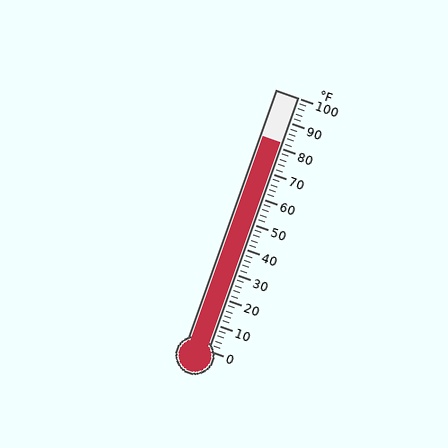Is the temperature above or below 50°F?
The temperature is above 50°F.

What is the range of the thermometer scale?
The thermometer scale ranges from 0°F to 100°F.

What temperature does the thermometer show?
The thermometer shows approximately 82°F.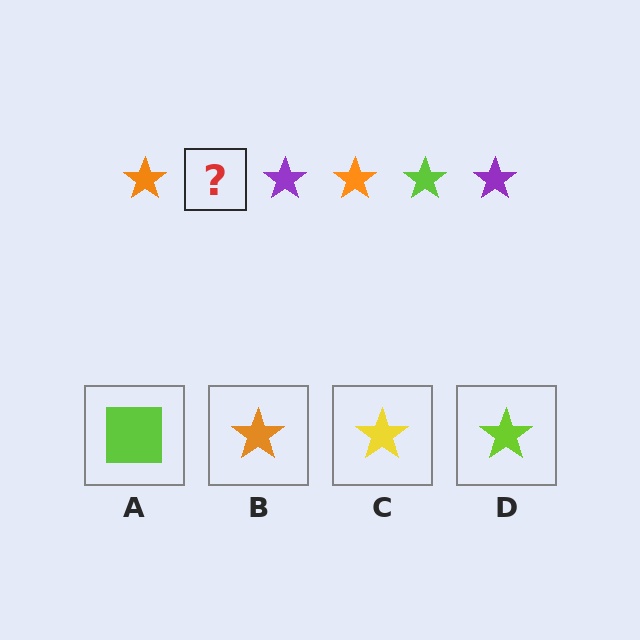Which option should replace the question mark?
Option D.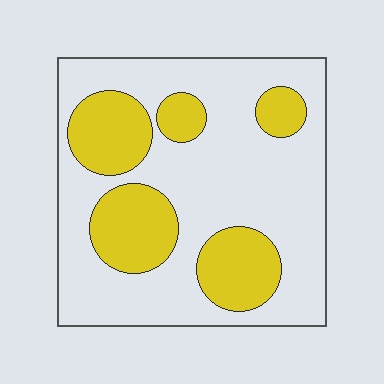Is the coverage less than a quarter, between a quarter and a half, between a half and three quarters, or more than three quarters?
Between a quarter and a half.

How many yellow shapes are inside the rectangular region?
5.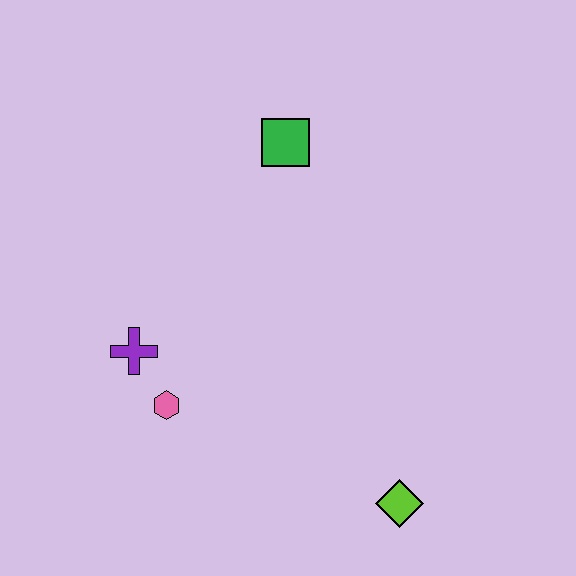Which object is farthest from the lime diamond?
The green square is farthest from the lime diamond.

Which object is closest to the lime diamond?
The pink hexagon is closest to the lime diamond.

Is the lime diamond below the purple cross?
Yes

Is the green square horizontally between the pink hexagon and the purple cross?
No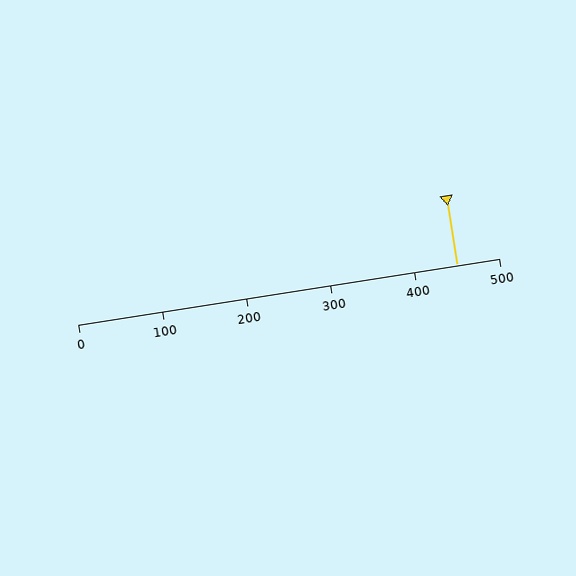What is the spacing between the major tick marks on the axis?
The major ticks are spaced 100 apart.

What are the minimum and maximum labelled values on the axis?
The axis runs from 0 to 500.